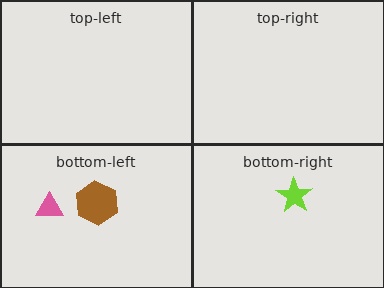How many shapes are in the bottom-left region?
2.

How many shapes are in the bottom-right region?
1.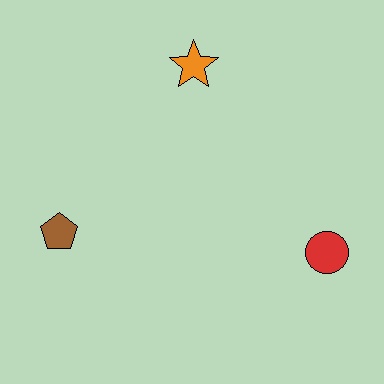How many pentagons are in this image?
There is 1 pentagon.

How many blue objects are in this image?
There are no blue objects.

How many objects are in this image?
There are 3 objects.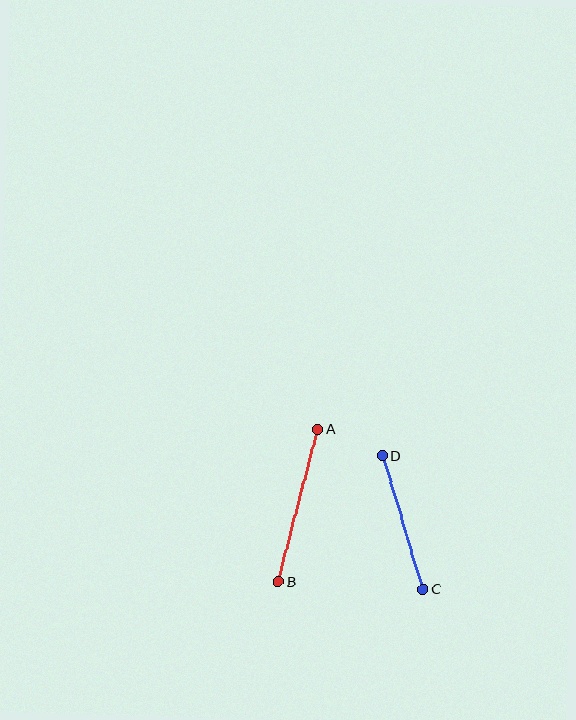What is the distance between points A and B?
The distance is approximately 157 pixels.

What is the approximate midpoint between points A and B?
The midpoint is at approximately (298, 505) pixels.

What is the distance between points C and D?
The distance is approximately 140 pixels.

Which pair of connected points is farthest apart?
Points A and B are farthest apart.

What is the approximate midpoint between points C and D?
The midpoint is at approximately (403, 522) pixels.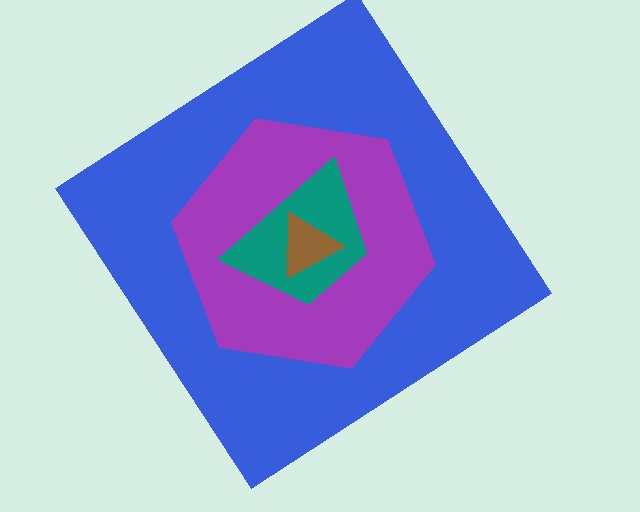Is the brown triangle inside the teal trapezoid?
Yes.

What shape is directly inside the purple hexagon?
The teal trapezoid.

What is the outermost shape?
The blue diamond.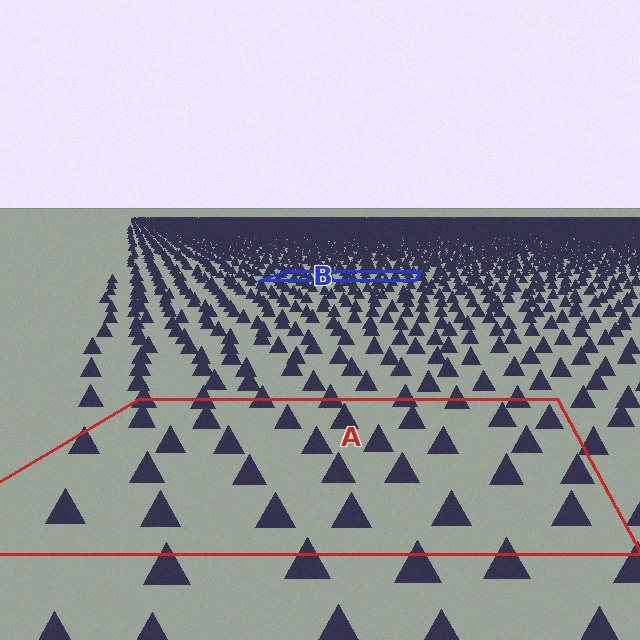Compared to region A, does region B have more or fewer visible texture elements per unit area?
Region B has more texture elements per unit area — they are packed more densely because it is farther away.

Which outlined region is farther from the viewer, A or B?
Region B is farther from the viewer — the texture elements inside it appear smaller and more densely packed.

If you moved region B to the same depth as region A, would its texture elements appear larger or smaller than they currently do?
They would appear larger. At a closer depth, the same texture elements are projected at a bigger on-screen size.